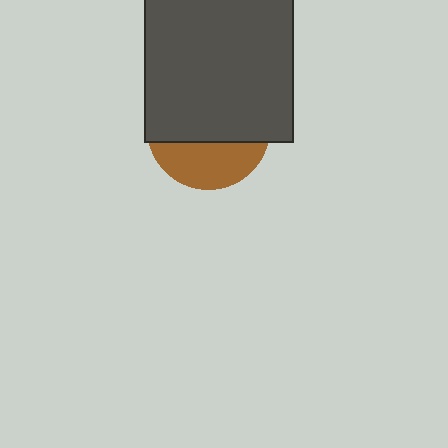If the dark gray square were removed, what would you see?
You would see the complete brown circle.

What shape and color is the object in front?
The object in front is a dark gray square.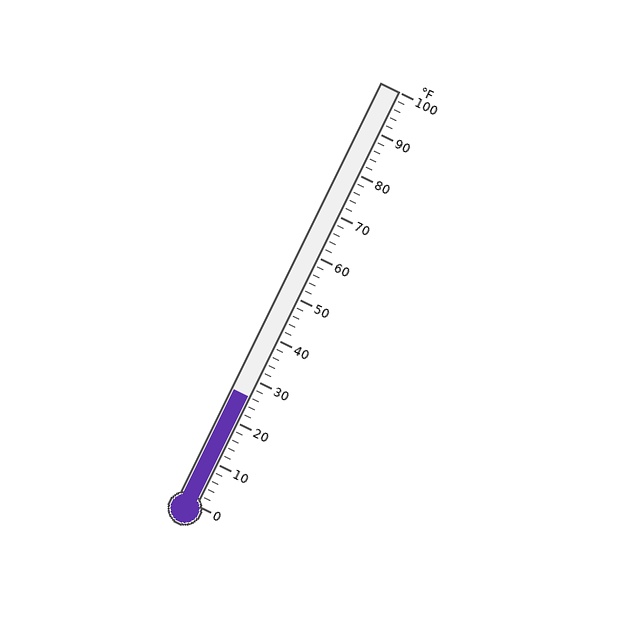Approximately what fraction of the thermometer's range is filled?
The thermometer is filled to approximately 25% of its range.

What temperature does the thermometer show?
The thermometer shows approximately 26°F.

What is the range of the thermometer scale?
The thermometer scale ranges from 0°F to 100°F.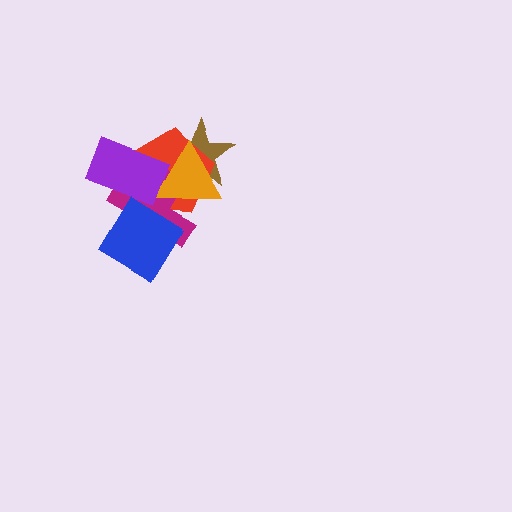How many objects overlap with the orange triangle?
4 objects overlap with the orange triangle.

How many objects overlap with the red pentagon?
4 objects overlap with the red pentagon.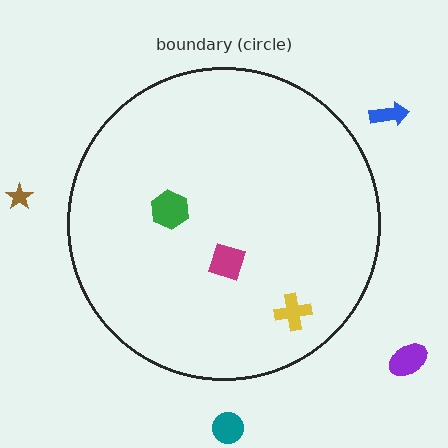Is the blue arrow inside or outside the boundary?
Outside.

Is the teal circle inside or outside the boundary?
Outside.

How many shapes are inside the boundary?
3 inside, 4 outside.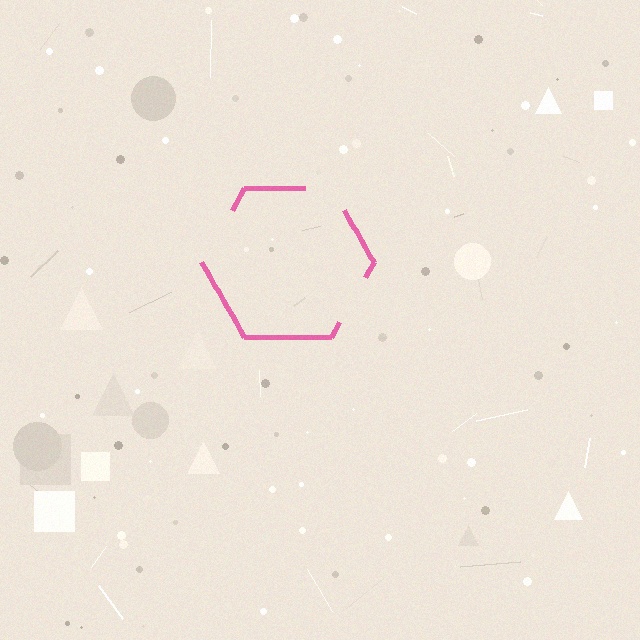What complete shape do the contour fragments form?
The contour fragments form a hexagon.